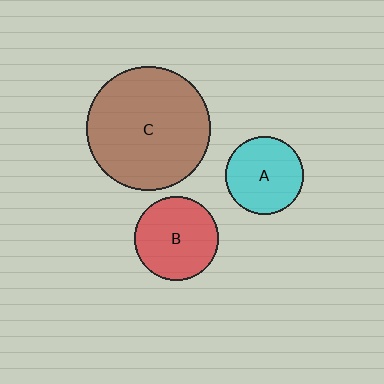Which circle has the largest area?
Circle C (brown).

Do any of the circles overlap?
No, none of the circles overlap.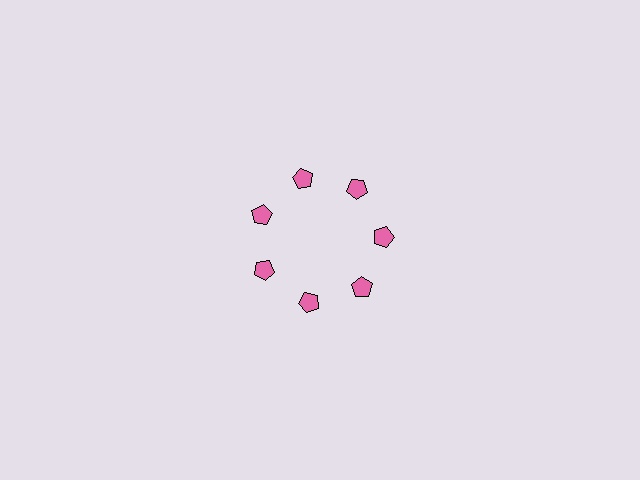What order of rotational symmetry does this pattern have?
This pattern has 7-fold rotational symmetry.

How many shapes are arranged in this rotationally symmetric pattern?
There are 7 shapes, arranged in 7 groups of 1.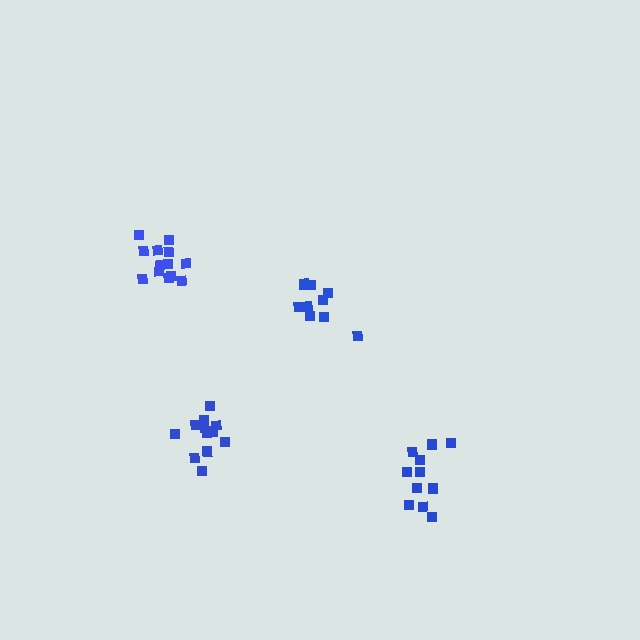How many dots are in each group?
Group 1: 13 dots, Group 2: 9 dots, Group 3: 13 dots, Group 4: 11 dots (46 total).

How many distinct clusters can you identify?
There are 4 distinct clusters.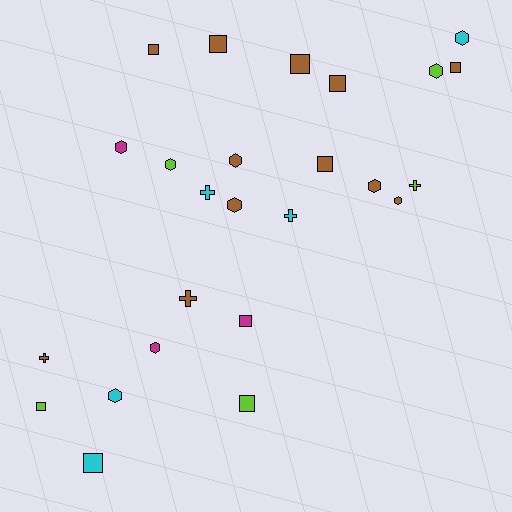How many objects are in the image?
There are 25 objects.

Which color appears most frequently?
Brown, with 12 objects.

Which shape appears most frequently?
Hexagon, with 10 objects.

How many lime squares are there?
There are 2 lime squares.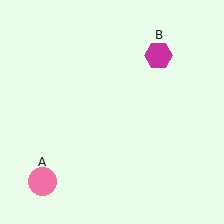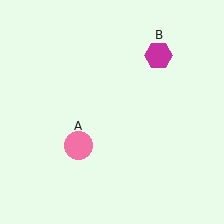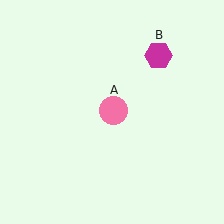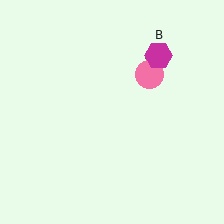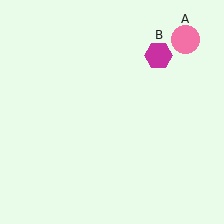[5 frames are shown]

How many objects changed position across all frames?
1 object changed position: pink circle (object A).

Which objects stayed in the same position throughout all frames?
Magenta hexagon (object B) remained stationary.